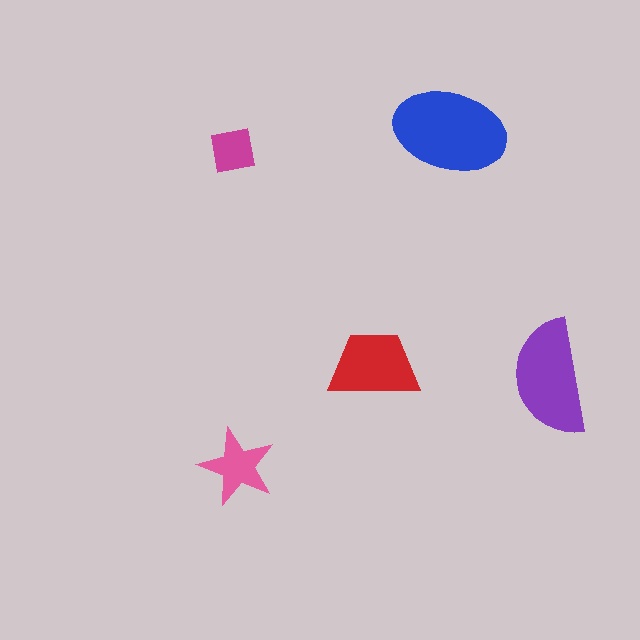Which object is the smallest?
The magenta square.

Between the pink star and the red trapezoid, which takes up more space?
The red trapezoid.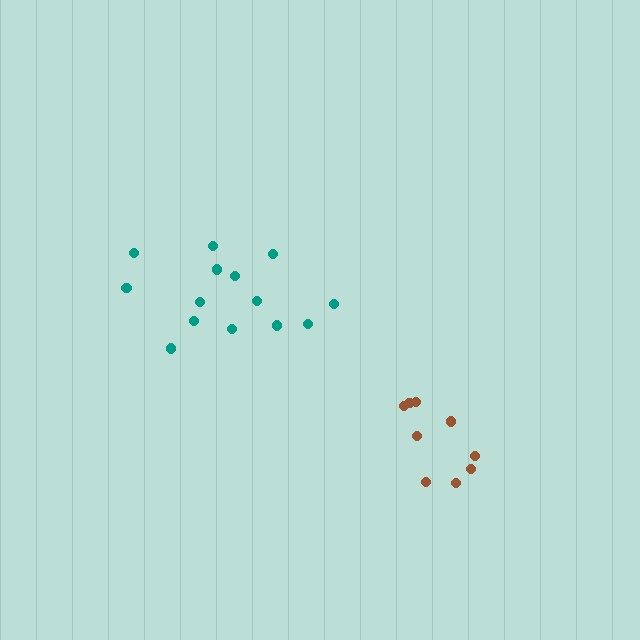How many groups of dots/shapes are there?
There are 2 groups.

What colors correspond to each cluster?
The clusters are colored: teal, brown.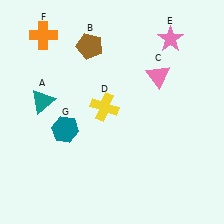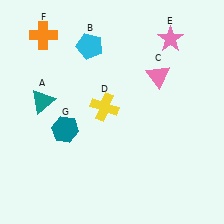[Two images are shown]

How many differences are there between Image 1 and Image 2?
There is 1 difference between the two images.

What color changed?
The pentagon (B) changed from brown in Image 1 to cyan in Image 2.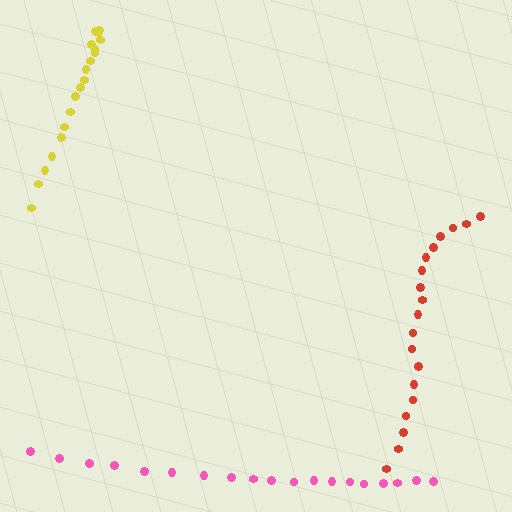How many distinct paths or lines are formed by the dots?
There are 3 distinct paths.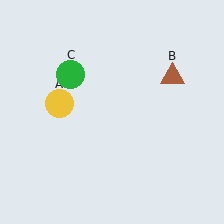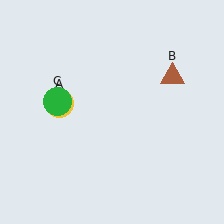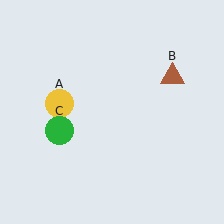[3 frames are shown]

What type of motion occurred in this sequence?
The green circle (object C) rotated counterclockwise around the center of the scene.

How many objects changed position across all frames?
1 object changed position: green circle (object C).